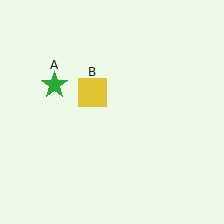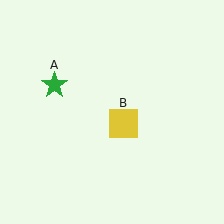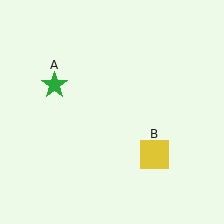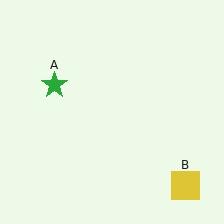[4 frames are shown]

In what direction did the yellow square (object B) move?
The yellow square (object B) moved down and to the right.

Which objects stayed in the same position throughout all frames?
Green star (object A) remained stationary.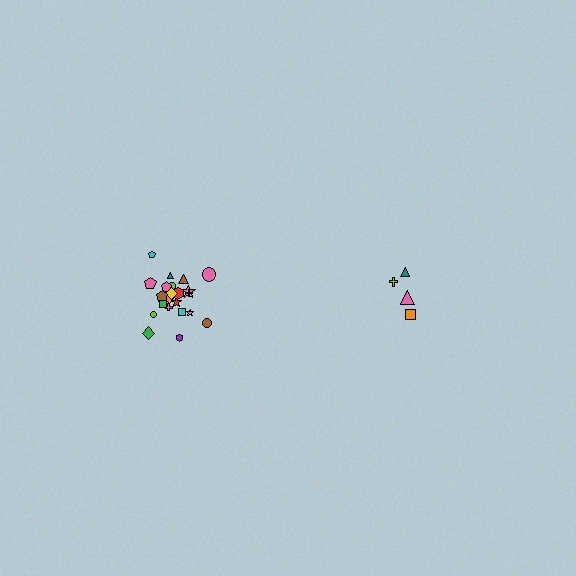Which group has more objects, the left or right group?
The left group.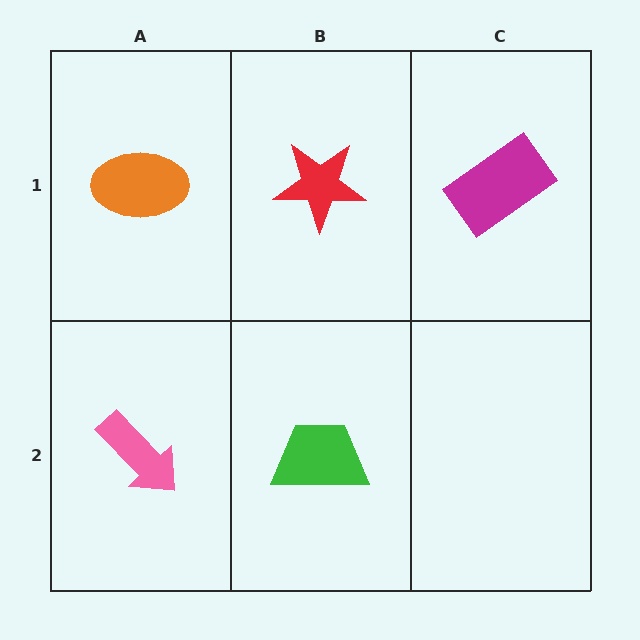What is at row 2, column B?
A green trapezoid.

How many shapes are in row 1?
3 shapes.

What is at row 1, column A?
An orange ellipse.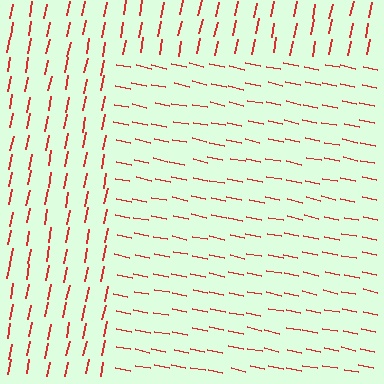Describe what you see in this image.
The image is filled with small red line segments. A rectangle region in the image has lines oriented differently from the surrounding lines, creating a visible texture boundary.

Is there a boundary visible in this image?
Yes, there is a texture boundary formed by a change in line orientation.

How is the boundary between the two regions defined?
The boundary is defined purely by a change in line orientation (approximately 89 degrees difference). All lines are the same color and thickness.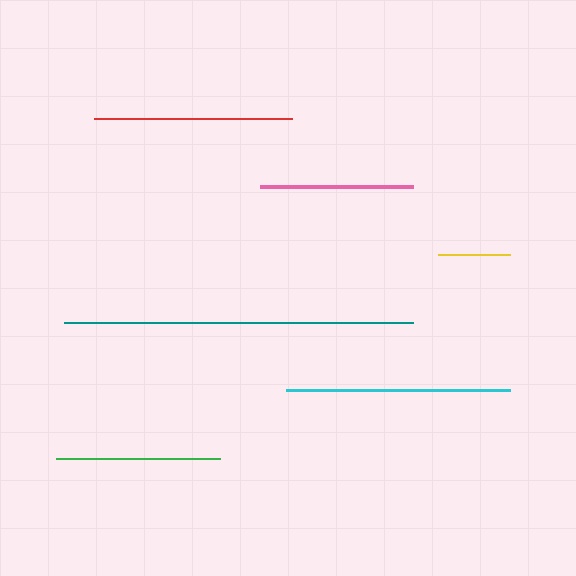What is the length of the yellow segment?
The yellow segment is approximately 72 pixels long.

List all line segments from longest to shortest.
From longest to shortest: teal, cyan, red, green, pink, yellow.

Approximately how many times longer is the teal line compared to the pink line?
The teal line is approximately 2.3 times the length of the pink line.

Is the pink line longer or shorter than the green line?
The green line is longer than the pink line.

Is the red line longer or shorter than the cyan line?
The cyan line is longer than the red line.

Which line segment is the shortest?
The yellow line is the shortest at approximately 72 pixels.